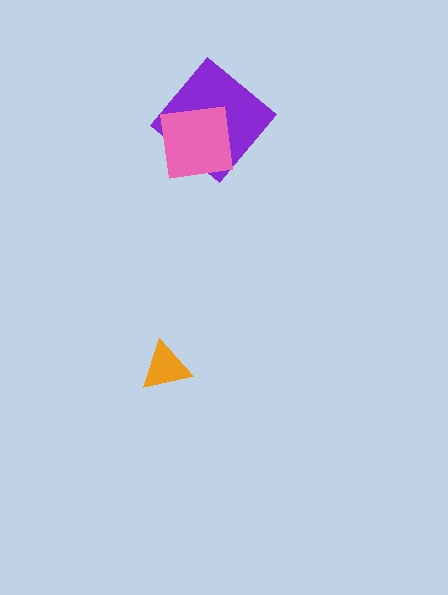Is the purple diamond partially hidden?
Yes, it is partially covered by another shape.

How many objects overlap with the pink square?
1 object overlaps with the pink square.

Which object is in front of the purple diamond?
The pink square is in front of the purple diamond.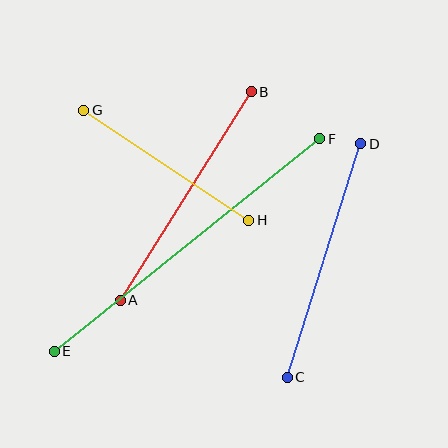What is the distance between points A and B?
The distance is approximately 246 pixels.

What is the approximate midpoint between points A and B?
The midpoint is at approximately (186, 196) pixels.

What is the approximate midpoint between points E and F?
The midpoint is at approximately (187, 245) pixels.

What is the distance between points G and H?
The distance is approximately 198 pixels.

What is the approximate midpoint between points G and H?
The midpoint is at approximately (166, 165) pixels.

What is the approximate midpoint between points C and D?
The midpoint is at approximately (324, 260) pixels.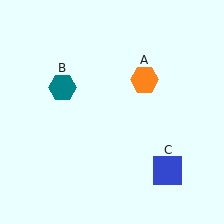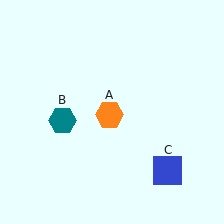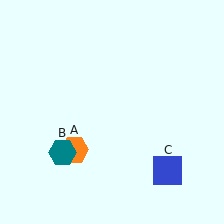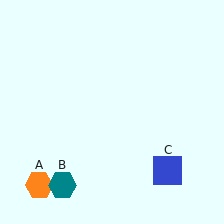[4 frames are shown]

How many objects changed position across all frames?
2 objects changed position: orange hexagon (object A), teal hexagon (object B).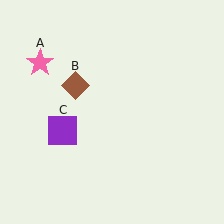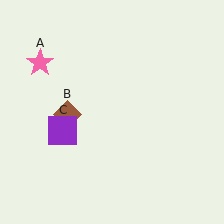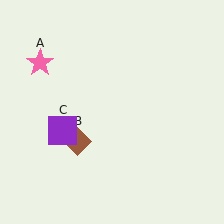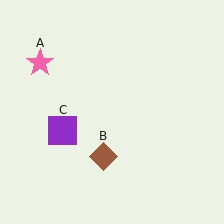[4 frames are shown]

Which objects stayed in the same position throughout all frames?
Pink star (object A) and purple square (object C) remained stationary.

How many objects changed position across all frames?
1 object changed position: brown diamond (object B).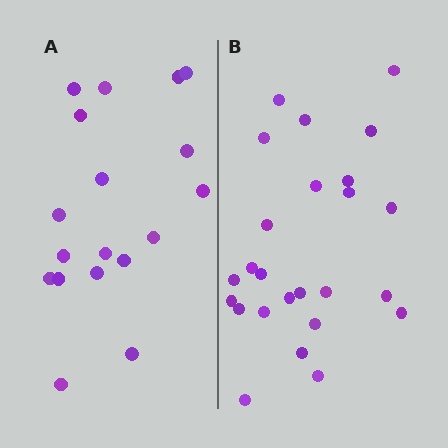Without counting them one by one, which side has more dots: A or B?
Region B (the right region) has more dots.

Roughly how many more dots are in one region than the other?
Region B has roughly 8 or so more dots than region A.